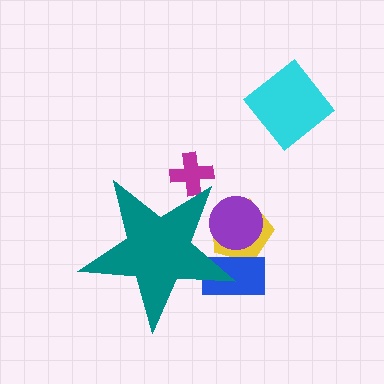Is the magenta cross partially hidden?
Yes, the magenta cross is partially hidden behind the teal star.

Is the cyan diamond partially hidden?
No, the cyan diamond is fully visible.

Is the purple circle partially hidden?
Yes, the purple circle is partially hidden behind the teal star.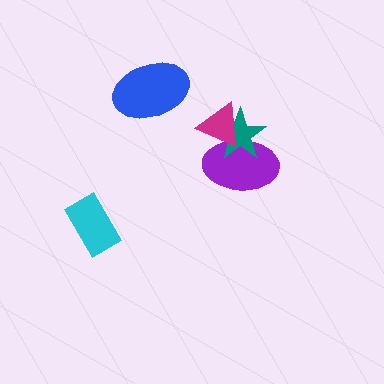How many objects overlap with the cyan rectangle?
0 objects overlap with the cyan rectangle.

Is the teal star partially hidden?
Yes, it is partially covered by another shape.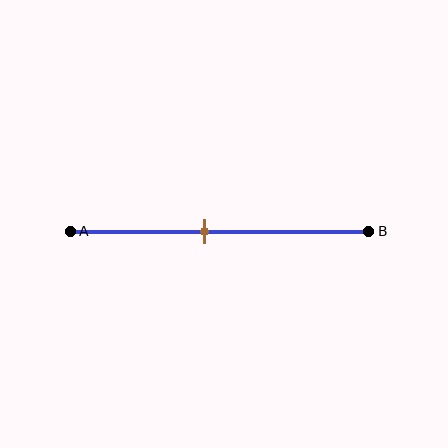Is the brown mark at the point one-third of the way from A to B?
No, the mark is at about 45% from A, not at the 33% one-third point.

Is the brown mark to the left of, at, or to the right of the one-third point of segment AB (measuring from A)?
The brown mark is to the right of the one-third point of segment AB.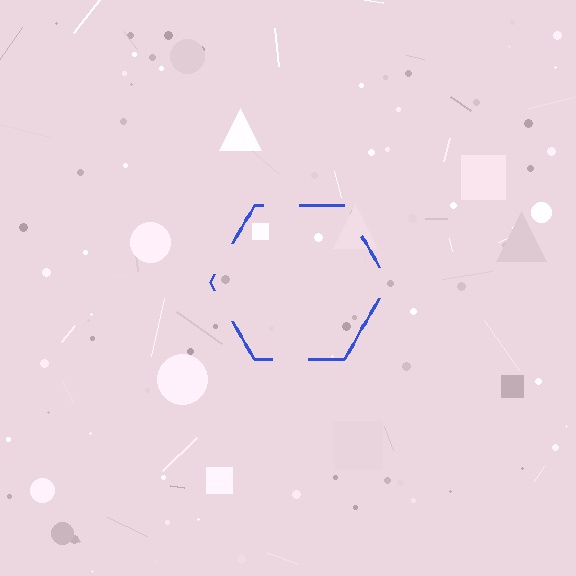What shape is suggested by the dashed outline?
The dashed outline suggests a hexagon.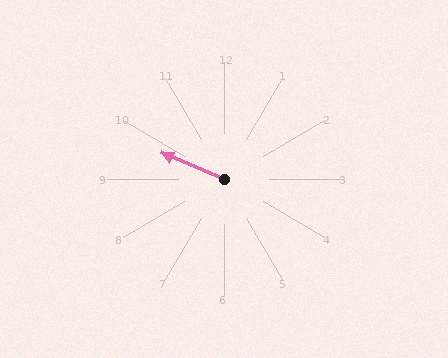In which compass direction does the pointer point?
Northwest.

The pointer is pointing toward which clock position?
Roughly 10 o'clock.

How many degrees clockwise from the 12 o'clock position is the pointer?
Approximately 293 degrees.